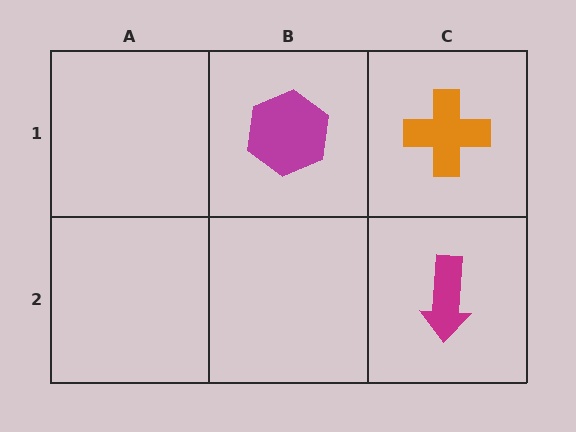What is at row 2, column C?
A magenta arrow.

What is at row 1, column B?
A magenta hexagon.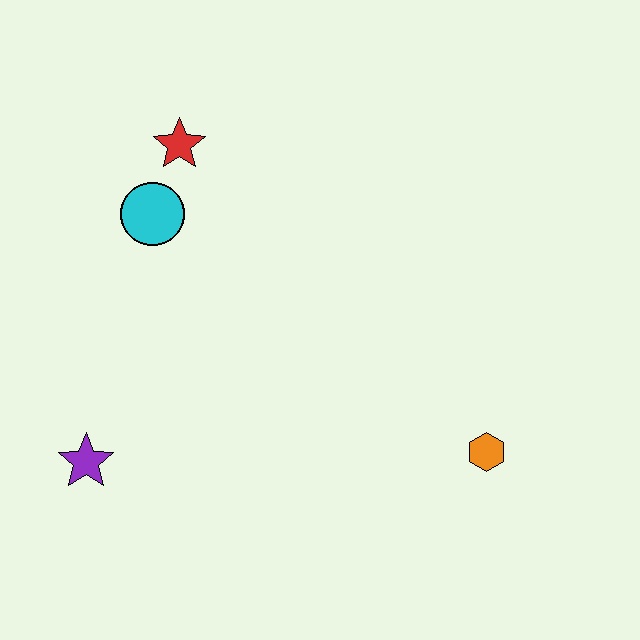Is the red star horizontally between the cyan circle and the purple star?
No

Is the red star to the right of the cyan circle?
Yes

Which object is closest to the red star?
The cyan circle is closest to the red star.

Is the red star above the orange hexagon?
Yes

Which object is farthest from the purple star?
The orange hexagon is farthest from the purple star.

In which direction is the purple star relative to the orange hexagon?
The purple star is to the left of the orange hexagon.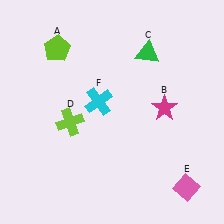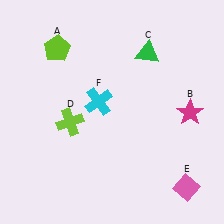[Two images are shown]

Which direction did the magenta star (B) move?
The magenta star (B) moved right.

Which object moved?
The magenta star (B) moved right.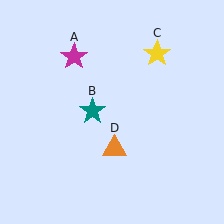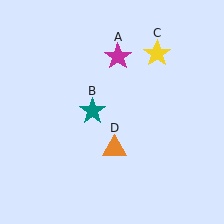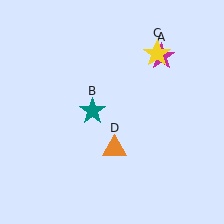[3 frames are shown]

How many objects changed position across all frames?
1 object changed position: magenta star (object A).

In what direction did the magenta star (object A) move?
The magenta star (object A) moved right.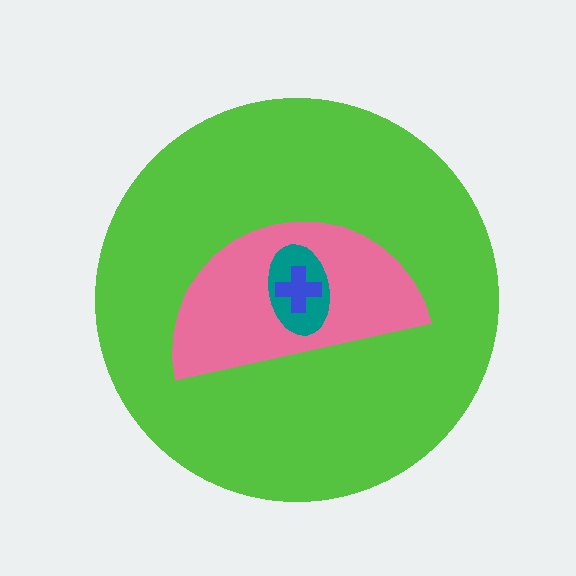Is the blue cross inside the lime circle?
Yes.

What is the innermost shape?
The blue cross.